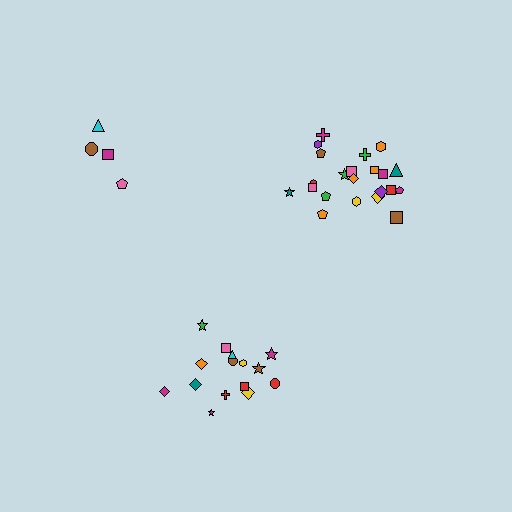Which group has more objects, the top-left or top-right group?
The top-right group.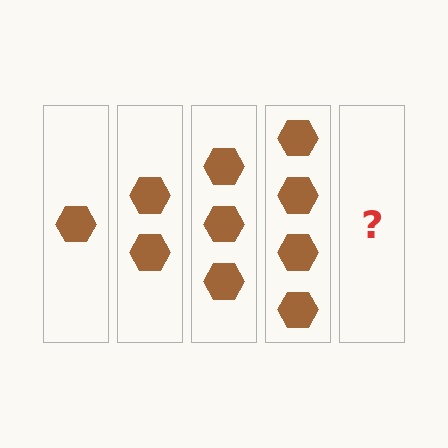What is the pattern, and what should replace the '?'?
The pattern is that each step adds one more hexagon. The '?' should be 5 hexagons.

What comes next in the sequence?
The next element should be 5 hexagons.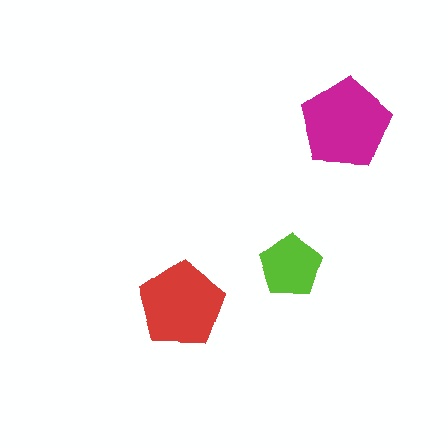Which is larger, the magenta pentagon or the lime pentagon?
The magenta one.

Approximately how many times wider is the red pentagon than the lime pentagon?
About 1.5 times wider.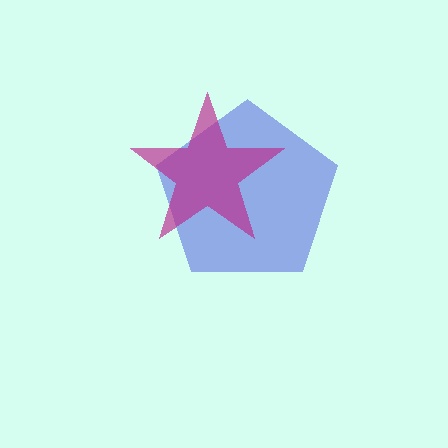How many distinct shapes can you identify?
There are 2 distinct shapes: a blue pentagon, a magenta star.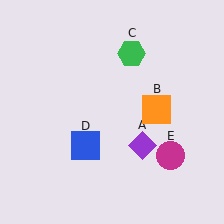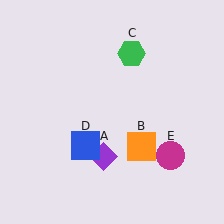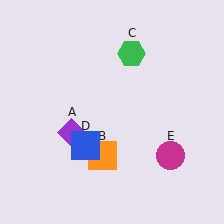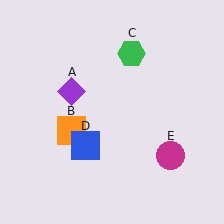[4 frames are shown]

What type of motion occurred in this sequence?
The purple diamond (object A), orange square (object B) rotated clockwise around the center of the scene.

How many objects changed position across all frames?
2 objects changed position: purple diamond (object A), orange square (object B).